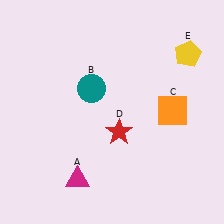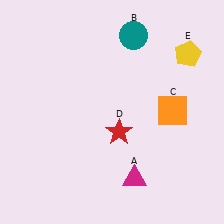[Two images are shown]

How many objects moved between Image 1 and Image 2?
2 objects moved between the two images.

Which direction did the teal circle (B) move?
The teal circle (B) moved up.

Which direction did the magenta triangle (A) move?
The magenta triangle (A) moved right.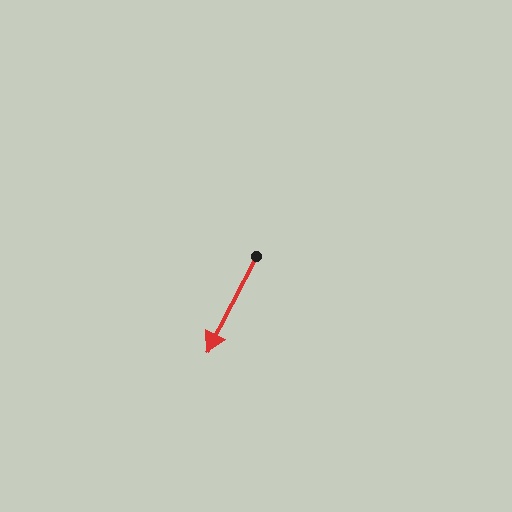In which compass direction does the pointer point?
Southwest.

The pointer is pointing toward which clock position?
Roughly 7 o'clock.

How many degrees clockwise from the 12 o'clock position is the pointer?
Approximately 207 degrees.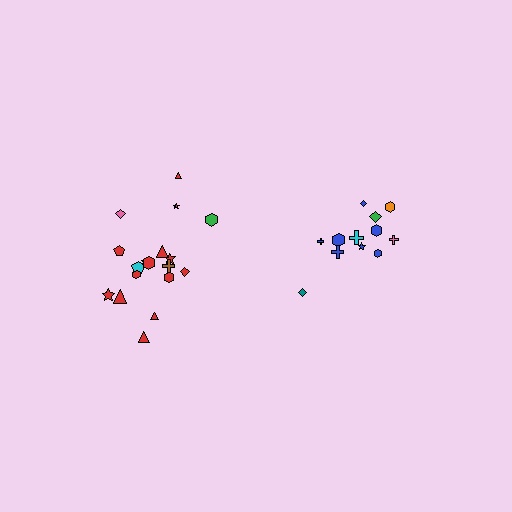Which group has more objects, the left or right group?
The left group.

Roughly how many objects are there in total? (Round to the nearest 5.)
Roughly 30 objects in total.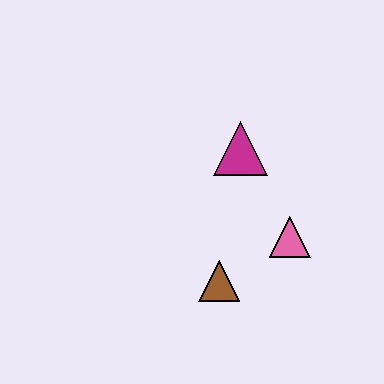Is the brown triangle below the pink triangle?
Yes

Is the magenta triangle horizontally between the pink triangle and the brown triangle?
Yes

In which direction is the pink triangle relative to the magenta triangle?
The pink triangle is below the magenta triangle.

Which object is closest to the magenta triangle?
The pink triangle is closest to the magenta triangle.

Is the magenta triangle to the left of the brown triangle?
No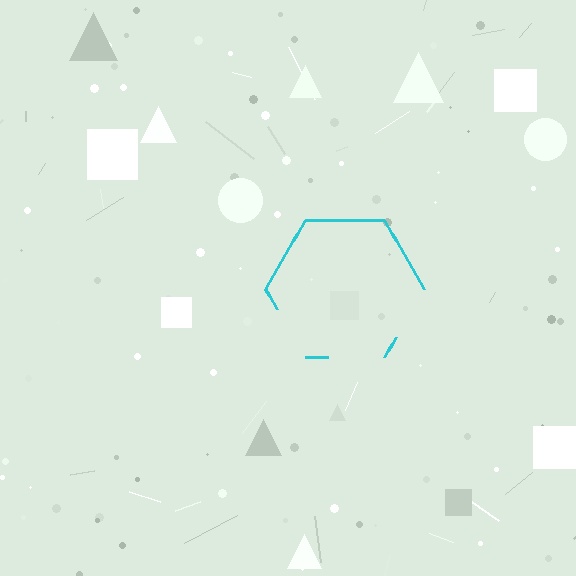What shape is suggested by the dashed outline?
The dashed outline suggests a hexagon.